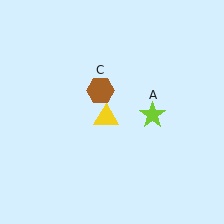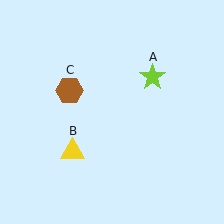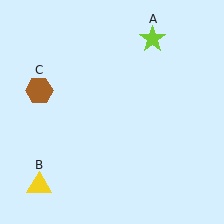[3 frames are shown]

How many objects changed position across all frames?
3 objects changed position: lime star (object A), yellow triangle (object B), brown hexagon (object C).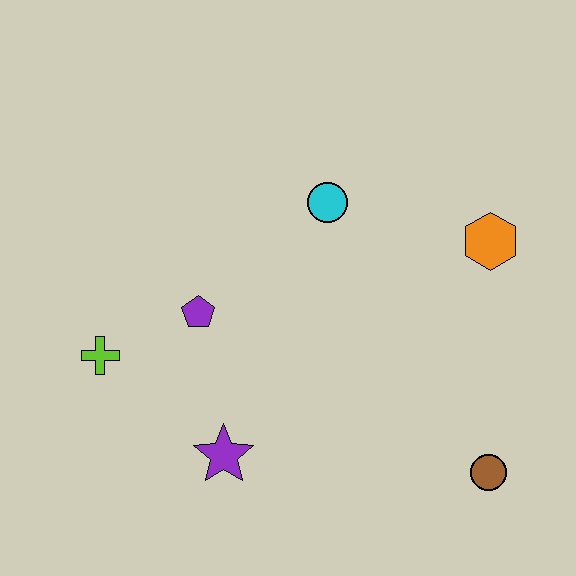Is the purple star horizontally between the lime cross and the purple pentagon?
No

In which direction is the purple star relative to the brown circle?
The purple star is to the left of the brown circle.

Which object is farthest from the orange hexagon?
The lime cross is farthest from the orange hexagon.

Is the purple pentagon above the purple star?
Yes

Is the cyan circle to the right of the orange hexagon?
No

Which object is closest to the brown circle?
The orange hexagon is closest to the brown circle.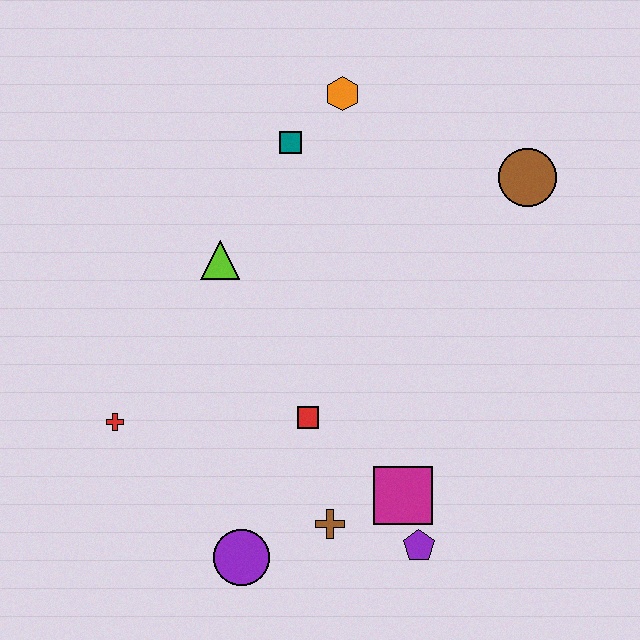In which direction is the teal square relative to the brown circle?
The teal square is to the left of the brown circle.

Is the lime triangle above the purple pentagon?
Yes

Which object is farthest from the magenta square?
The orange hexagon is farthest from the magenta square.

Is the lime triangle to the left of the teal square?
Yes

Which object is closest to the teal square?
The orange hexagon is closest to the teal square.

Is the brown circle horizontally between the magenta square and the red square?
No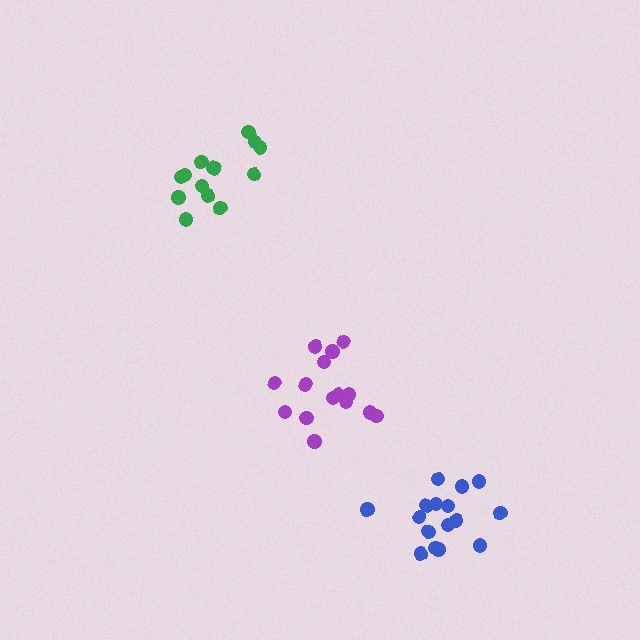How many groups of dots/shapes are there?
There are 3 groups.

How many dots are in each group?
Group 1: 16 dots, Group 2: 15 dots, Group 3: 13 dots (44 total).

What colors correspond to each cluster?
The clusters are colored: blue, purple, green.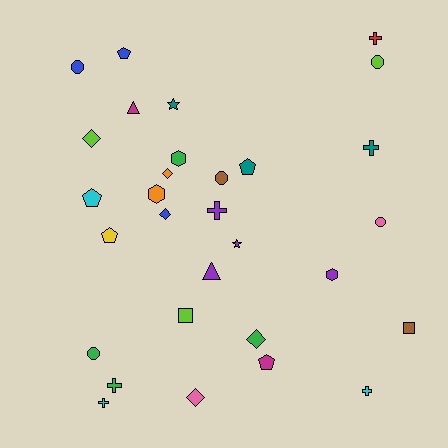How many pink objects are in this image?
There are 2 pink objects.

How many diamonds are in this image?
There are 5 diamonds.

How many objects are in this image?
There are 30 objects.